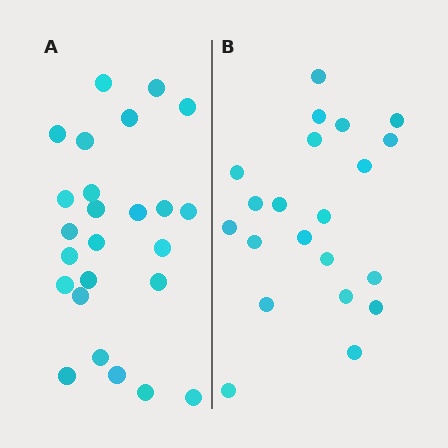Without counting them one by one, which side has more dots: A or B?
Region A (the left region) has more dots.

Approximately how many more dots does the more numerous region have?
Region A has about 4 more dots than region B.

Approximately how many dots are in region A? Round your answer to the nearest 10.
About 20 dots. (The exact count is 25, which rounds to 20.)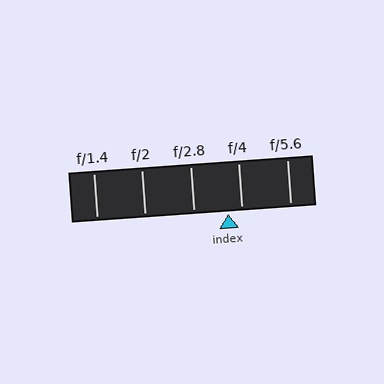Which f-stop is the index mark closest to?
The index mark is closest to f/4.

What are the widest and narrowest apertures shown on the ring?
The widest aperture shown is f/1.4 and the narrowest is f/5.6.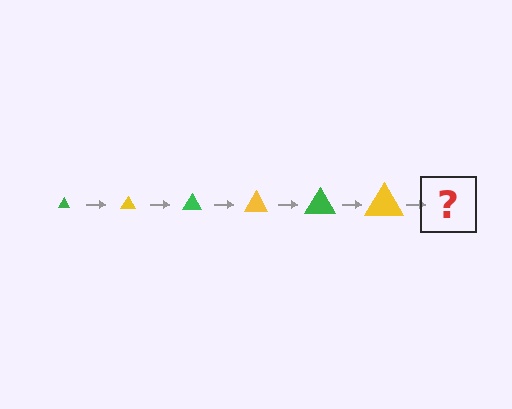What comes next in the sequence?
The next element should be a green triangle, larger than the previous one.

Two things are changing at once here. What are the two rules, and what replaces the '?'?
The two rules are that the triangle grows larger each step and the color cycles through green and yellow. The '?' should be a green triangle, larger than the previous one.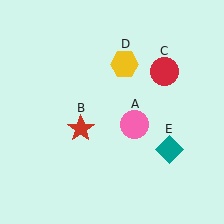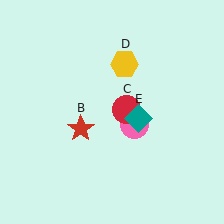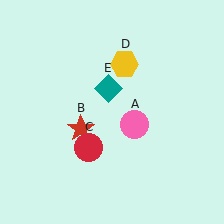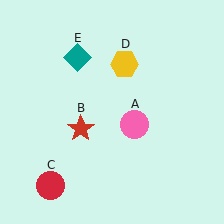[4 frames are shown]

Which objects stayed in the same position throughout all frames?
Pink circle (object A) and red star (object B) and yellow hexagon (object D) remained stationary.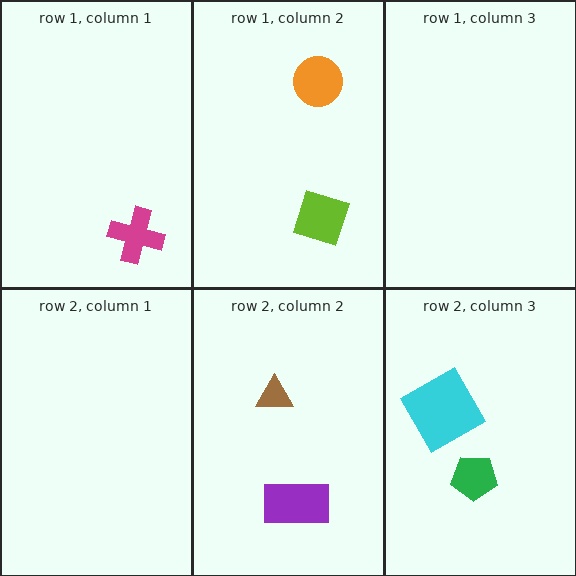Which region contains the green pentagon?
The row 2, column 3 region.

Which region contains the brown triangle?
The row 2, column 2 region.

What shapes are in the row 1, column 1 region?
The magenta cross.